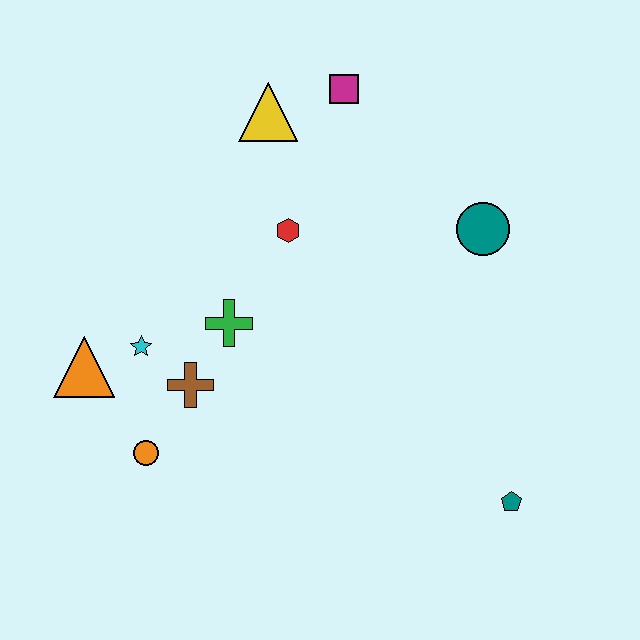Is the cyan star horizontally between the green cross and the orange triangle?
Yes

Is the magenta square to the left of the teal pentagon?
Yes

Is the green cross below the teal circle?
Yes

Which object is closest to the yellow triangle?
The magenta square is closest to the yellow triangle.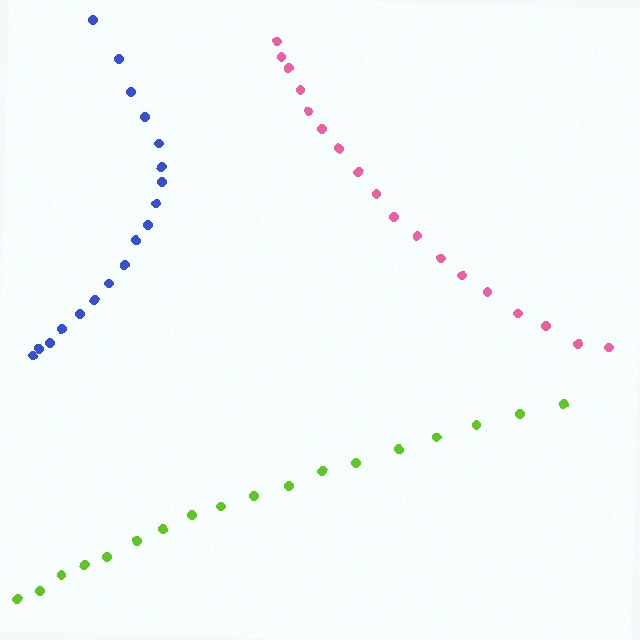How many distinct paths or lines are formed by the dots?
There are 3 distinct paths.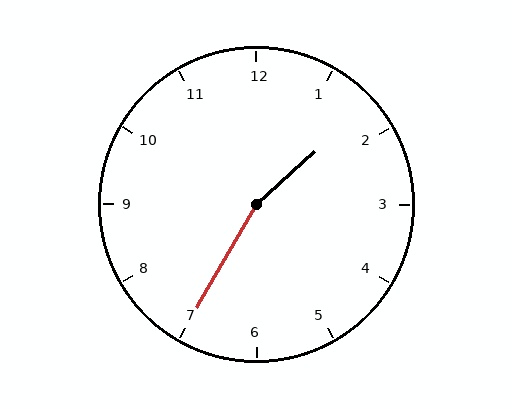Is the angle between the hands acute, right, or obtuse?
It is obtuse.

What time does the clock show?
1:35.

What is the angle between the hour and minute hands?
Approximately 162 degrees.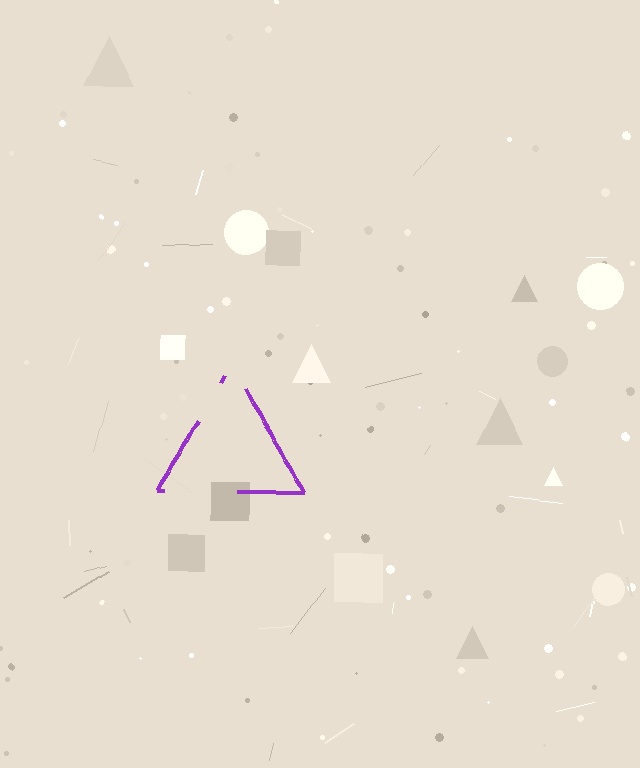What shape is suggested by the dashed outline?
The dashed outline suggests a triangle.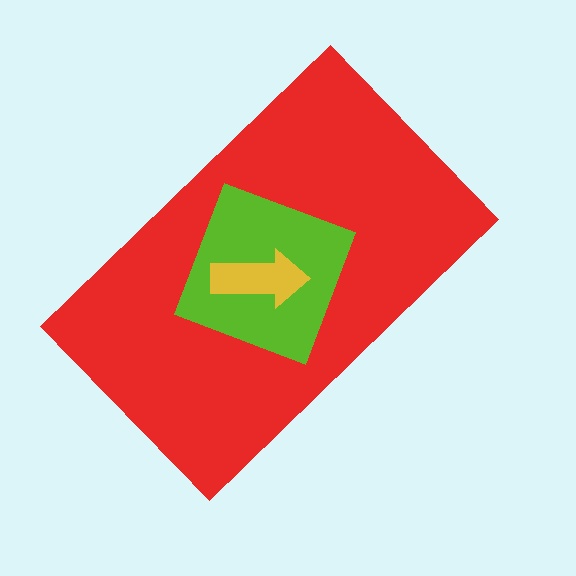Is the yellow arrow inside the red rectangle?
Yes.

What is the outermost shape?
The red rectangle.